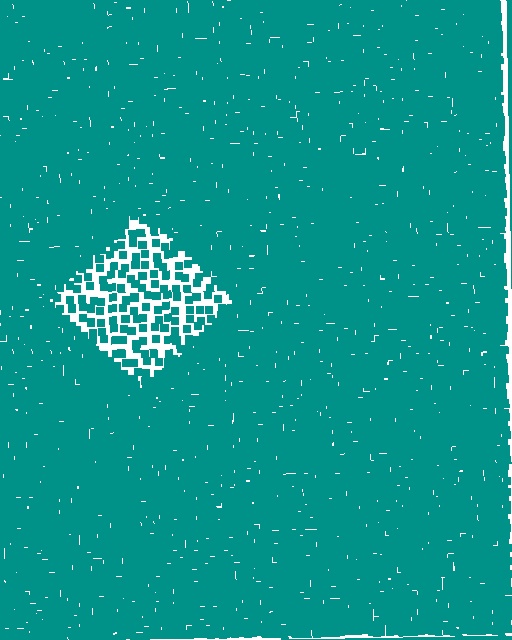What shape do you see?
I see a diamond.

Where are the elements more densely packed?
The elements are more densely packed outside the diamond boundary.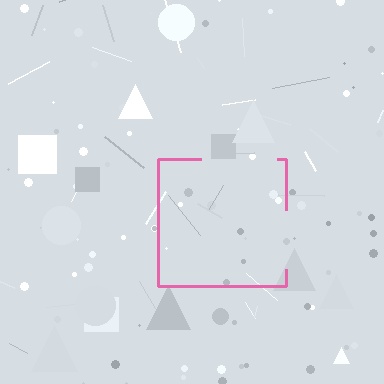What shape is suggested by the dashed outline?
The dashed outline suggests a square.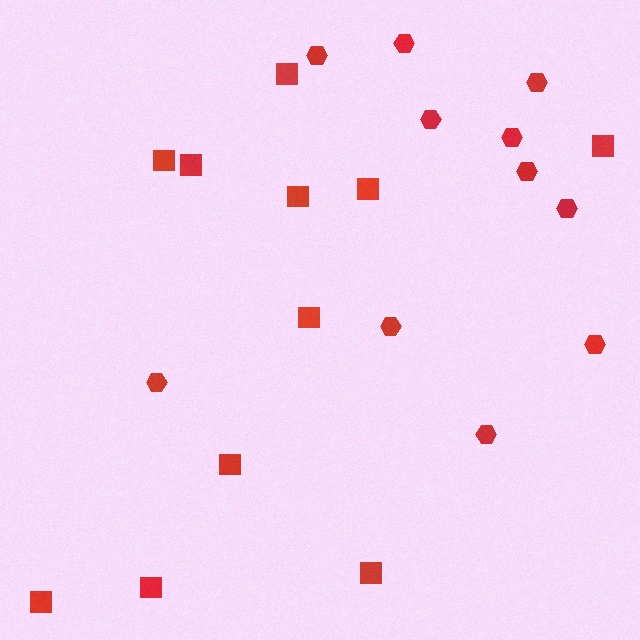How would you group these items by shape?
There are 2 groups: one group of hexagons (11) and one group of squares (11).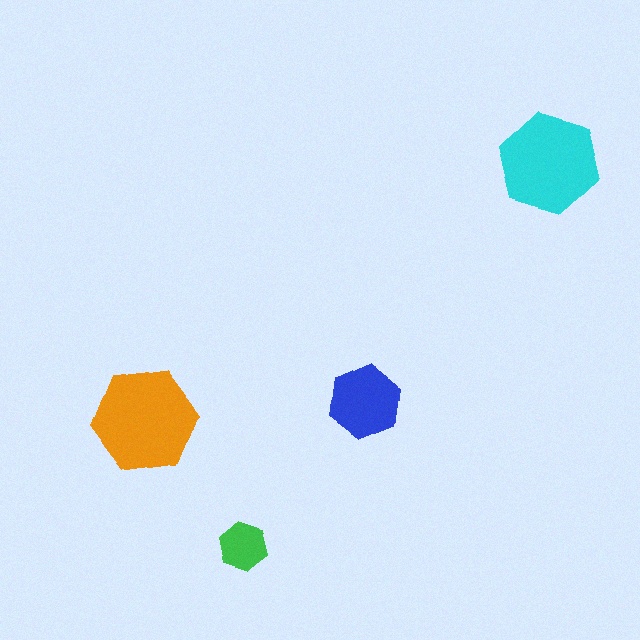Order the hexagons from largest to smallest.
the orange one, the cyan one, the blue one, the green one.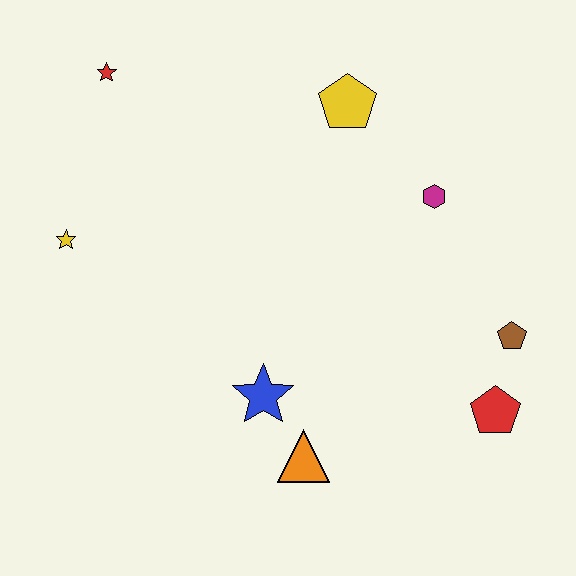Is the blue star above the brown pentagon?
No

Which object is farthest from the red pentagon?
The red star is farthest from the red pentagon.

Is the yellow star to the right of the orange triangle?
No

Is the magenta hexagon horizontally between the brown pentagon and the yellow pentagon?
Yes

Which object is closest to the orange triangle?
The blue star is closest to the orange triangle.